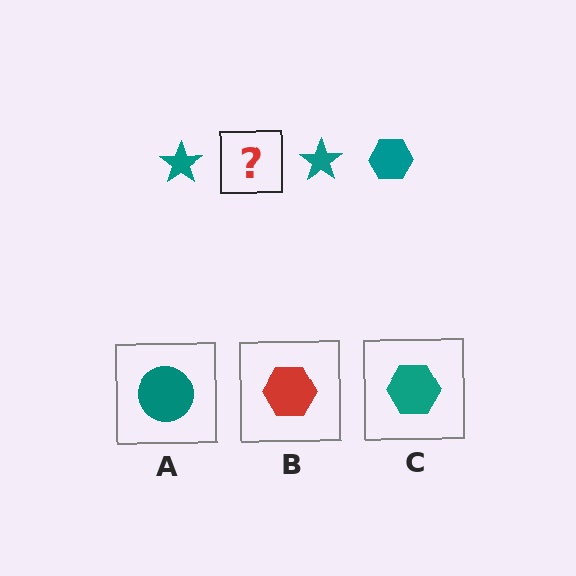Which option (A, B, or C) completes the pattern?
C.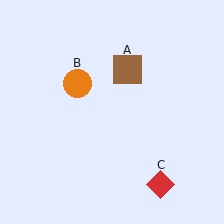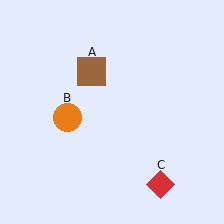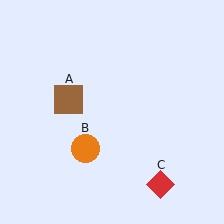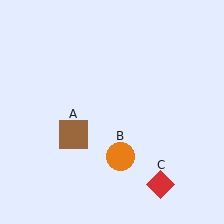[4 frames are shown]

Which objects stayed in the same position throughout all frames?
Red diamond (object C) remained stationary.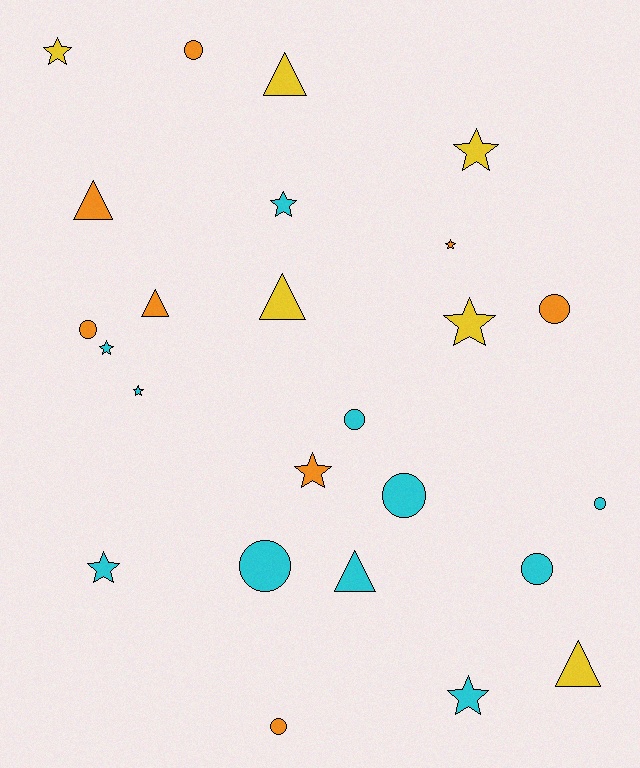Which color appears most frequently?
Cyan, with 11 objects.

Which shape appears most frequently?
Star, with 10 objects.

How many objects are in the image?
There are 25 objects.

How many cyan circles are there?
There are 5 cyan circles.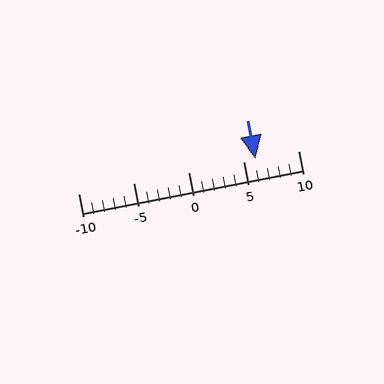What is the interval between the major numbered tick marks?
The major tick marks are spaced 5 units apart.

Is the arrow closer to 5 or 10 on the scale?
The arrow is closer to 5.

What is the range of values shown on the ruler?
The ruler shows values from -10 to 10.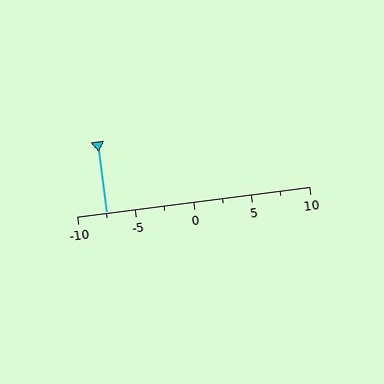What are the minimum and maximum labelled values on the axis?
The axis runs from -10 to 10.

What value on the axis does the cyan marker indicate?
The marker indicates approximately -7.5.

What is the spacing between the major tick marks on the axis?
The major ticks are spaced 5 apart.